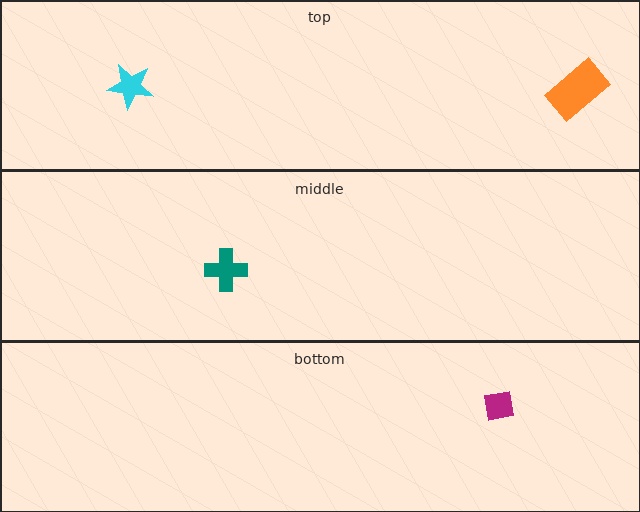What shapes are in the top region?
The cyan star, the orange rectangle.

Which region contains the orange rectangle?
The top region.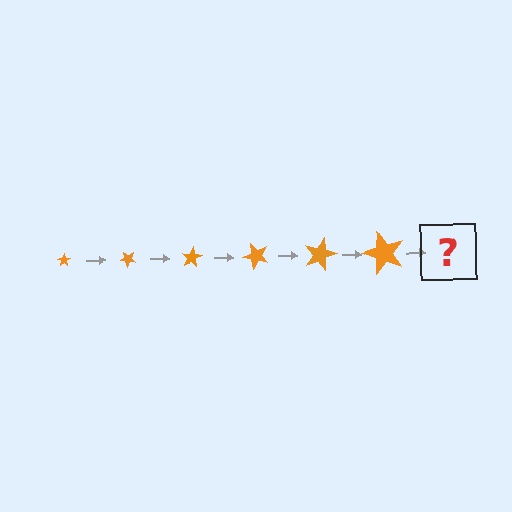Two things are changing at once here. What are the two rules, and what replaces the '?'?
The two rules are that the star grows larger each step and it rotates 40 degrees each step. The '?' should be a star, larger than the previous one and rotated 240 degrees from the start.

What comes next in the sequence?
The next element should be a star, larger than the previous one and rotated 240 degrees from the start.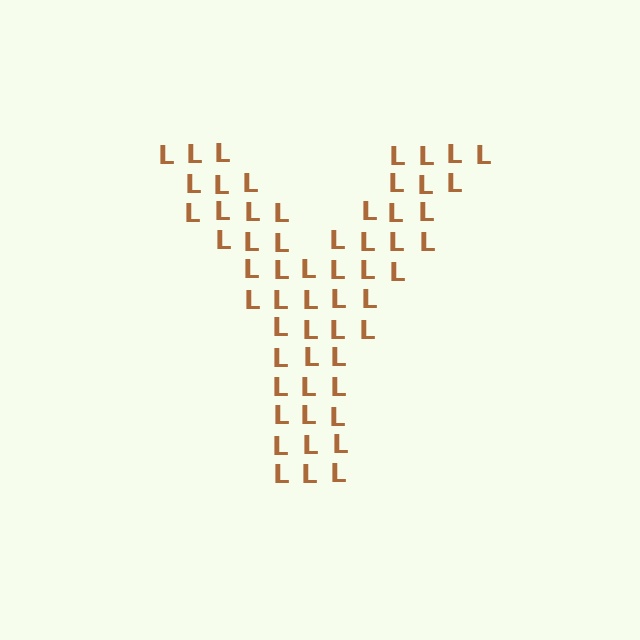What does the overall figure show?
The overall figure shows the letter Y.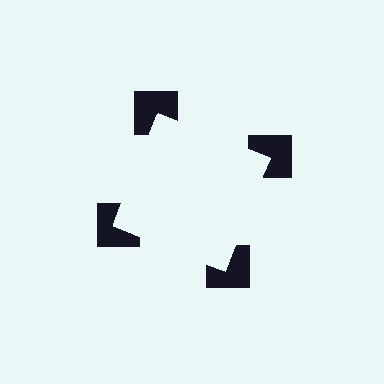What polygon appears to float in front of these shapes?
An illusory square — its edges are inferred from the aligned wedge cuts in the notched squares, not physically drawn.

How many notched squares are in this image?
There are 4 — one at each vertex of the illusory square.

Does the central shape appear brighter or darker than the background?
It typically appears slightly brighter than the background, even though no actual brightness change is drawn.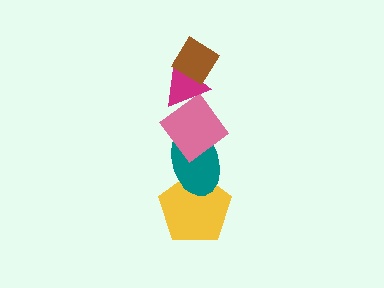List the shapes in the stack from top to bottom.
From top to bottom: the brown diamond, the magenta triangle, the pink diamond, the teal ellipse, the yellow pentagon.